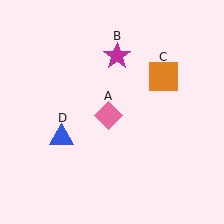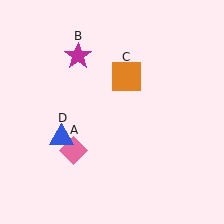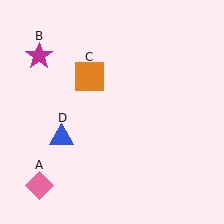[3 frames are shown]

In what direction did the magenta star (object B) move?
The magenta star (object B) moved left.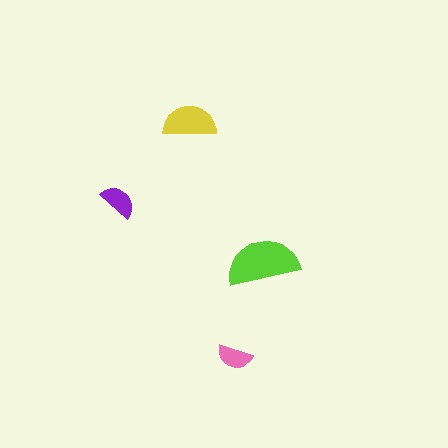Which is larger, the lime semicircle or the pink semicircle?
The lime one.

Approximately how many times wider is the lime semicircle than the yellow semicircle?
About 1.5 times wider.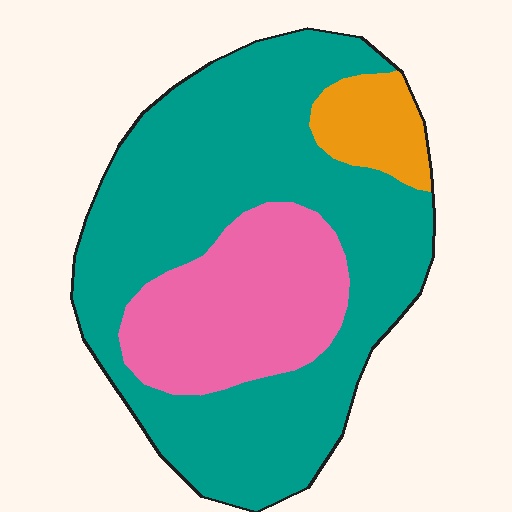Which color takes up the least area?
Orange, at roughly 10%.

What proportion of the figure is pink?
Pink takes up less than a quarter of the figure.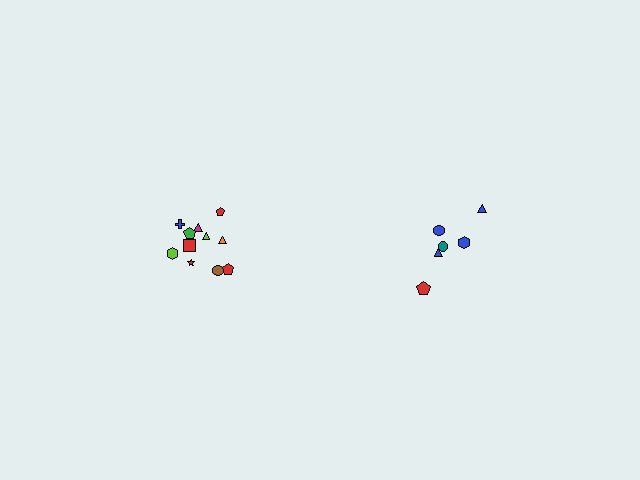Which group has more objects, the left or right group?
The left group.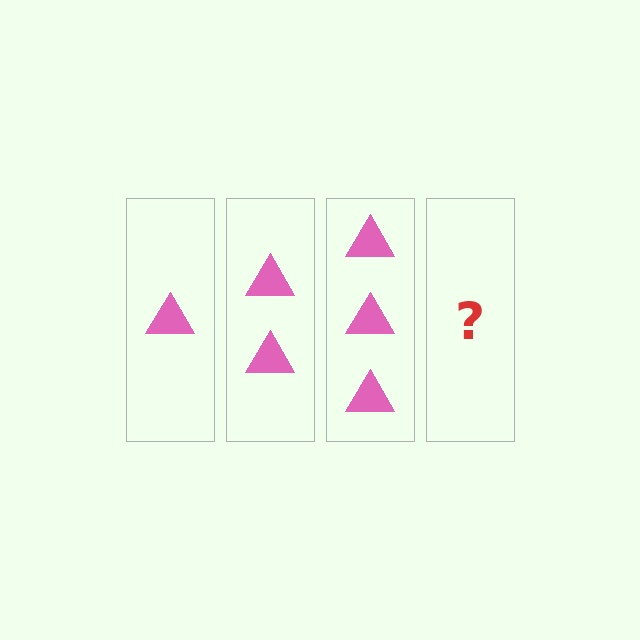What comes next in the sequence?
The next element should be 4 triangles.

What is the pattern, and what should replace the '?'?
The pattern is that each step adds one more triangle. The '?' should be 4 triangles.